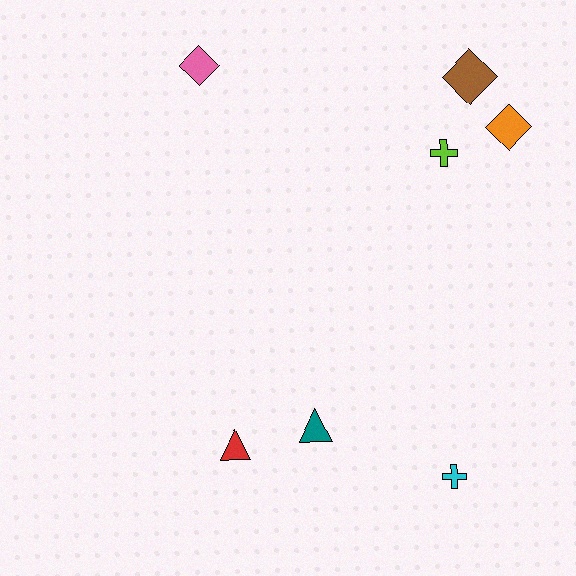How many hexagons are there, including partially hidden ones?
There are no hexagons.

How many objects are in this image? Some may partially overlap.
There are 7 objects.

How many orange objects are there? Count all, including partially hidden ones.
There is 1 orange object.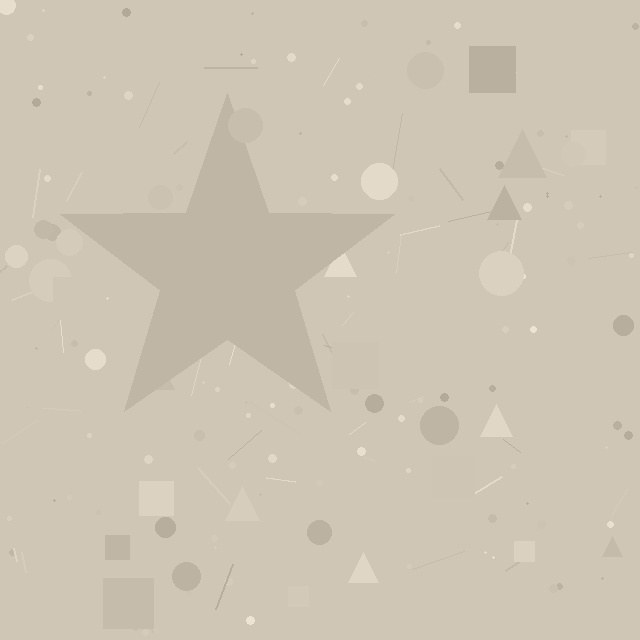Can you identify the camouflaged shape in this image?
The camouflaged shape is a star.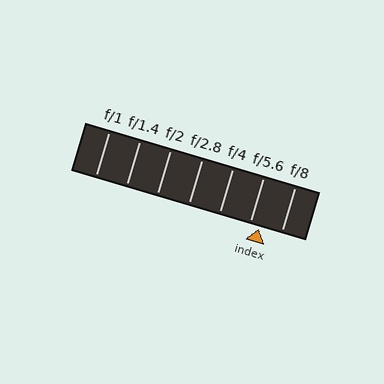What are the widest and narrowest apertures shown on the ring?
The widest aperture shown is f/1 and the narrowest is f/8.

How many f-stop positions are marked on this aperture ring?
There are 7 f-stop positions marked.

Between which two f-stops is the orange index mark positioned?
The index mark is between f/5.6 and f/8.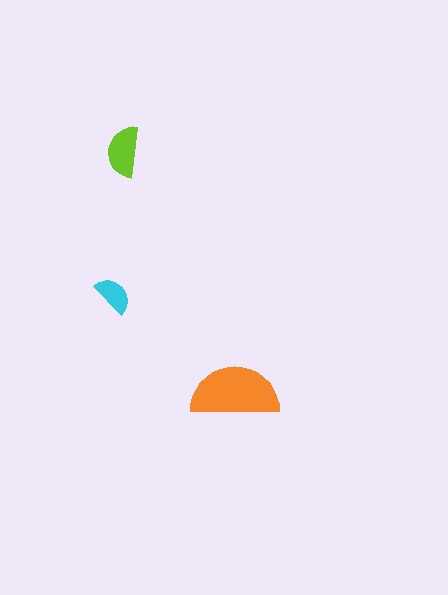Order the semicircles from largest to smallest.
the orange one, the lime one, the cyan one.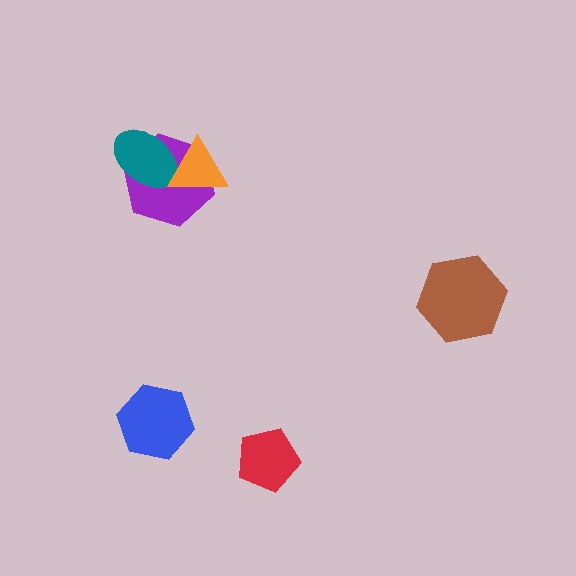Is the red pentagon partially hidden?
No, no other shape covers it.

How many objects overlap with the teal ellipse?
2 objects overlap with the teal ellipse.